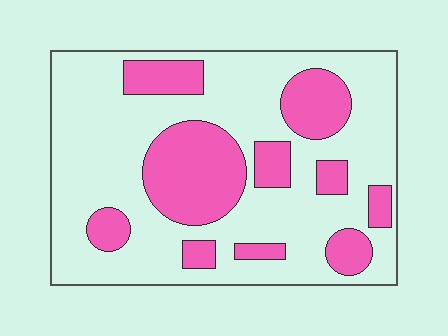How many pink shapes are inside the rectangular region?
10.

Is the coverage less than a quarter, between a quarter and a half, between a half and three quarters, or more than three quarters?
Between a quarter and a half.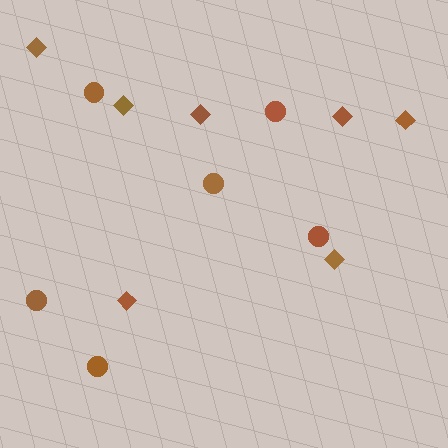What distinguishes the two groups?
There are 2 groups: one group of circles (6) and one group of diamonds (7).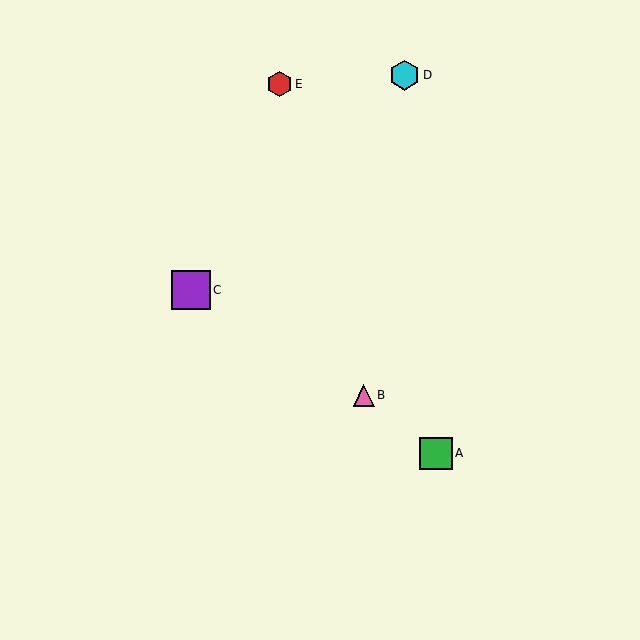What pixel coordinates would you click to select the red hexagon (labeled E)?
Click at (280, 84) to select the red hexagon E.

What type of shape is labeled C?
Shape C is a purple square.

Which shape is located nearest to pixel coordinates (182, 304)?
The purple square (labeled C) at (191, 290) is nearest to that location.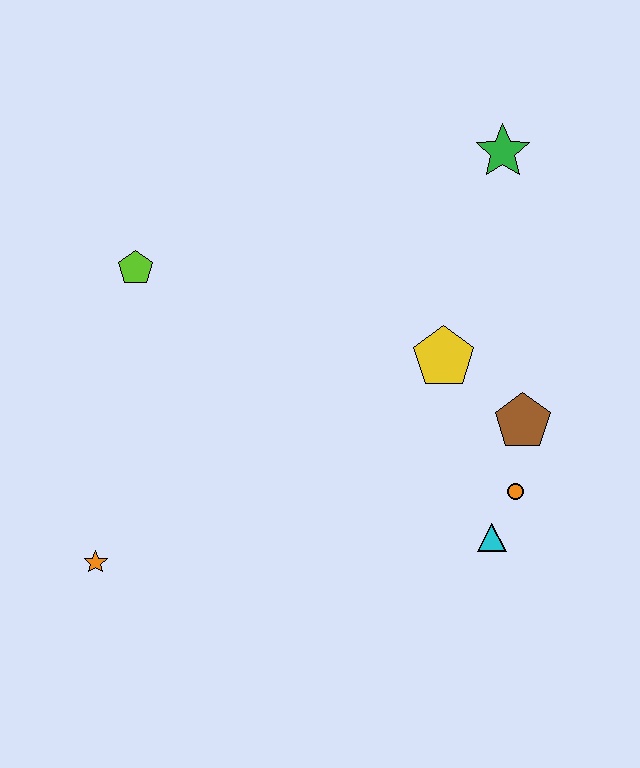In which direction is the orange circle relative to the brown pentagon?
The orange circle is below the brown pentagon.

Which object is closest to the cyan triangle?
The orange circle is closest to the cyan triangle.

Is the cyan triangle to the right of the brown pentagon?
No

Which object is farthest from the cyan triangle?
The lime pentagon is farthest from the cyan triangle.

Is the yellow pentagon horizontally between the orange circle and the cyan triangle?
No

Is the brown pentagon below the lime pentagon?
Yes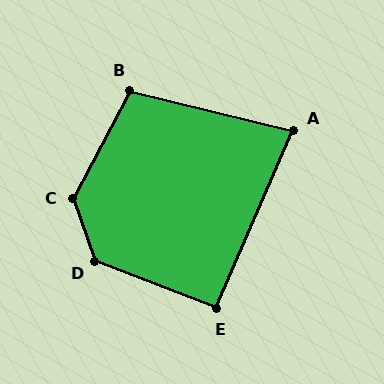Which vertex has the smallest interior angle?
A, at approximately 80 degrees.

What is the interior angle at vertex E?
Approximately 92 degrees (approximately right).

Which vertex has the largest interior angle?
C, at approximately 133 degrees.